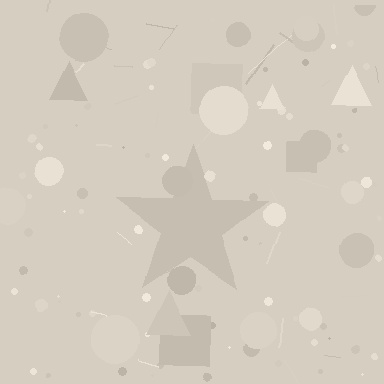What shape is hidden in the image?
A star is hidden in the image.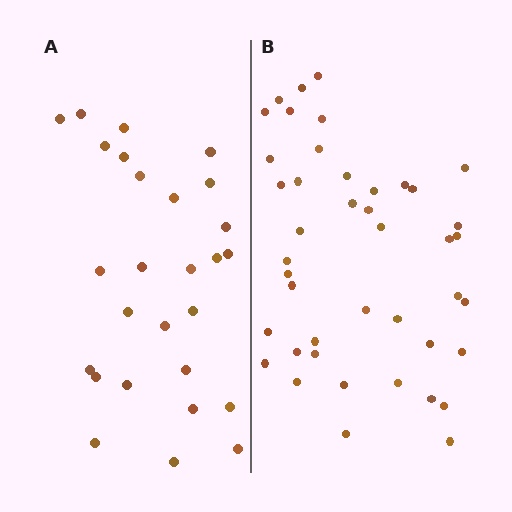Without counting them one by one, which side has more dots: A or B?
Region B (the right region) has more dots.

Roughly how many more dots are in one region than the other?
Region B has approximately 15 more dots than region A.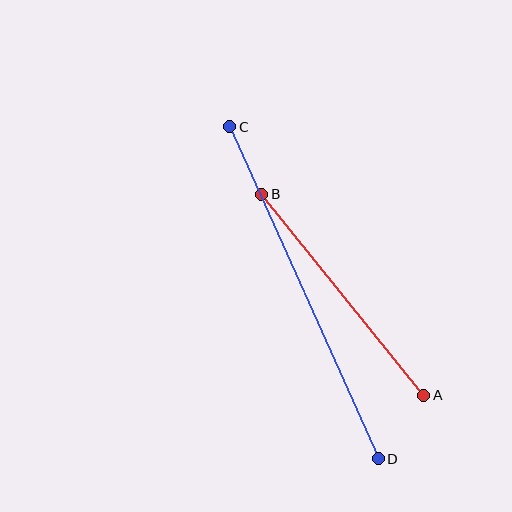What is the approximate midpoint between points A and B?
The midpoint is at approximately (343, 295) pixels.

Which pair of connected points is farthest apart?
Points C and D are farthest apart.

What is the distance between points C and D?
The distance is approximately 364 pixels.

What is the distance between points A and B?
The distance is approximately 259 pixels.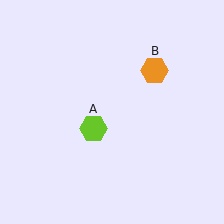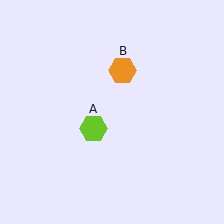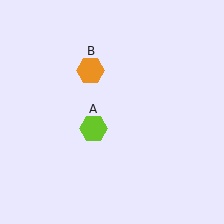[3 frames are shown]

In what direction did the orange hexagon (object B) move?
The orange hexagon (object B) moved left.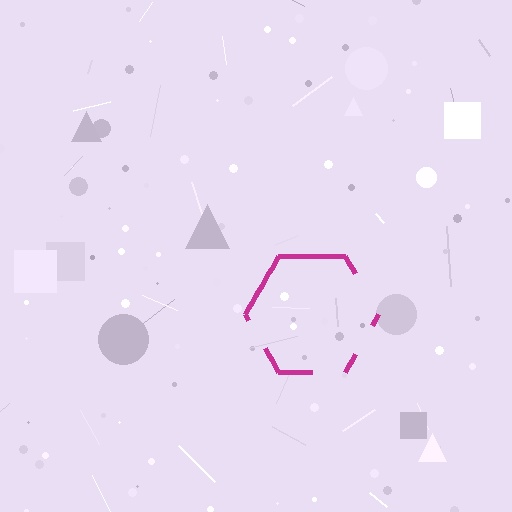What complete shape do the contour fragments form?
The contour fragments form a hexagon.